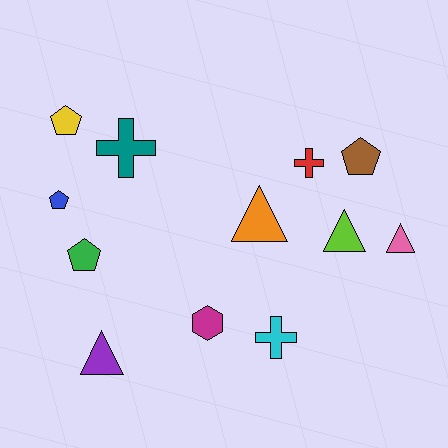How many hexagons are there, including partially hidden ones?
There is 1 hexagon.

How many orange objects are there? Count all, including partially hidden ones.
There is 1 orange object.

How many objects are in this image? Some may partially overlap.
There are 12 objects.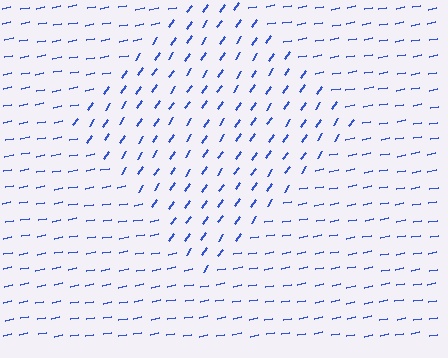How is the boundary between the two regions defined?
The boundary is defined purely by a change in line orientation (approximately 45 degrees difference). All lines are the same color and thickness.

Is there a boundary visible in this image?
Yes, there is a texture boundary formed by a change in line orientation.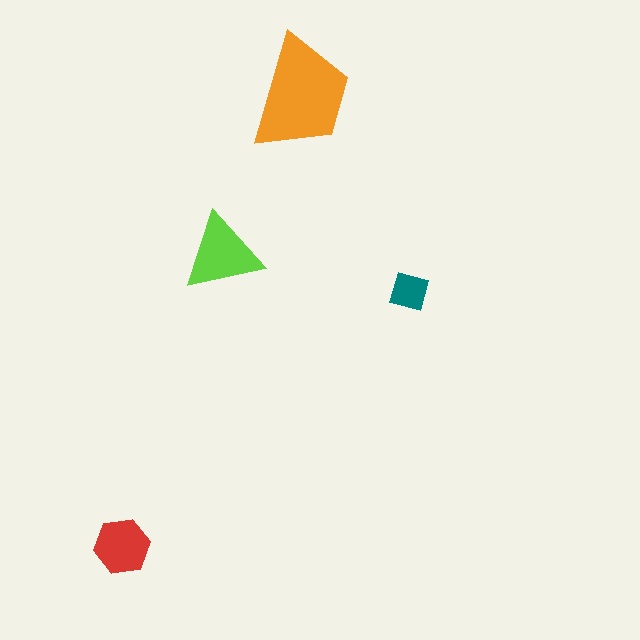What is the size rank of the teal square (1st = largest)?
4th.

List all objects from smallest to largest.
The teal square, the red hexagon, the lime triangle, the orange trapezoid.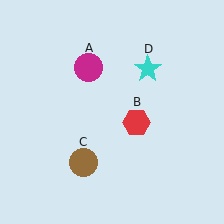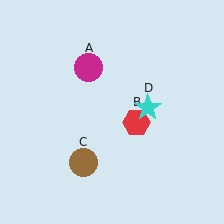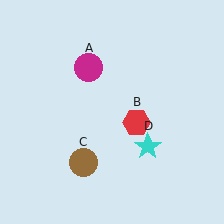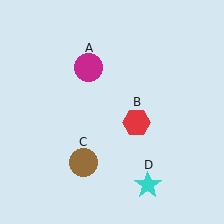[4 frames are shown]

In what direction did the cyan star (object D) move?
The cyan star (object D) moved down.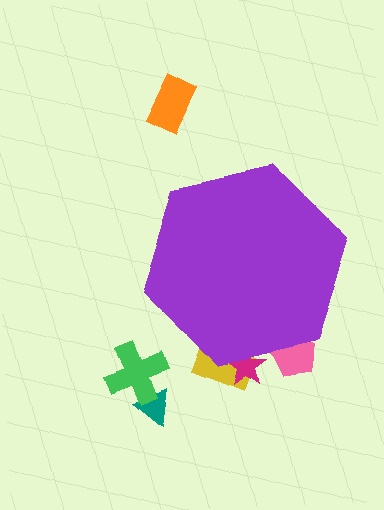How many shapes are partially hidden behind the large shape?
3 shapes are partially hidden.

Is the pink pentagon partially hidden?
Yes, the pink pentagon is partially hidden behind the purple hexagon.